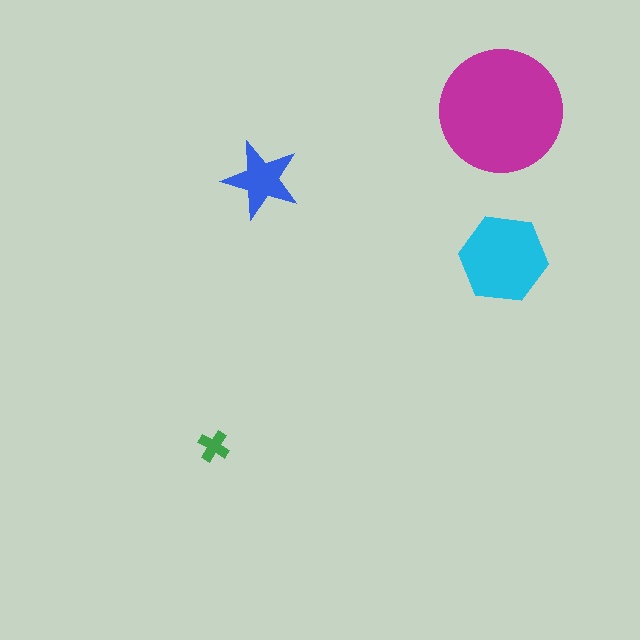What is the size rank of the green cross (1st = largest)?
4th.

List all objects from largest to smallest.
The magenta circle, the cyan hexagon, the blue star, the green cross.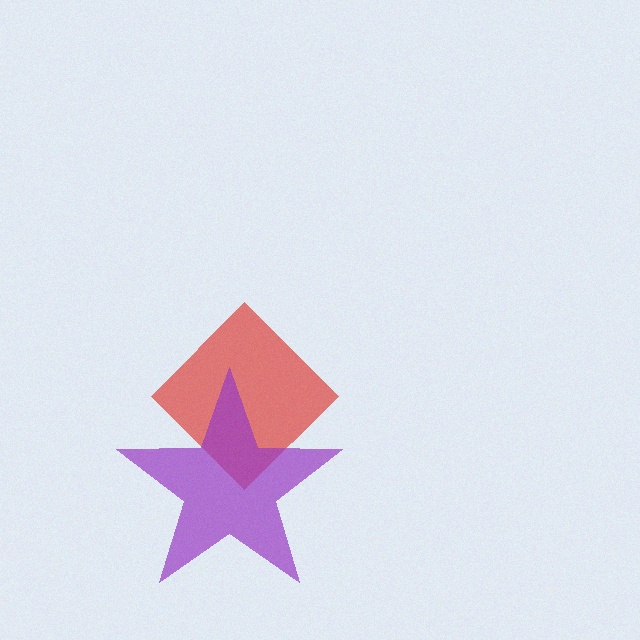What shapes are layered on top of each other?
The layered shapes are: a red diamond, a purple star.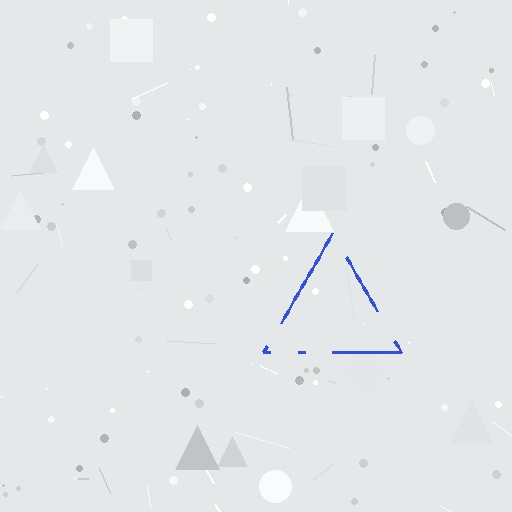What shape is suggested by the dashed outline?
The dashed outline suggests a triangle.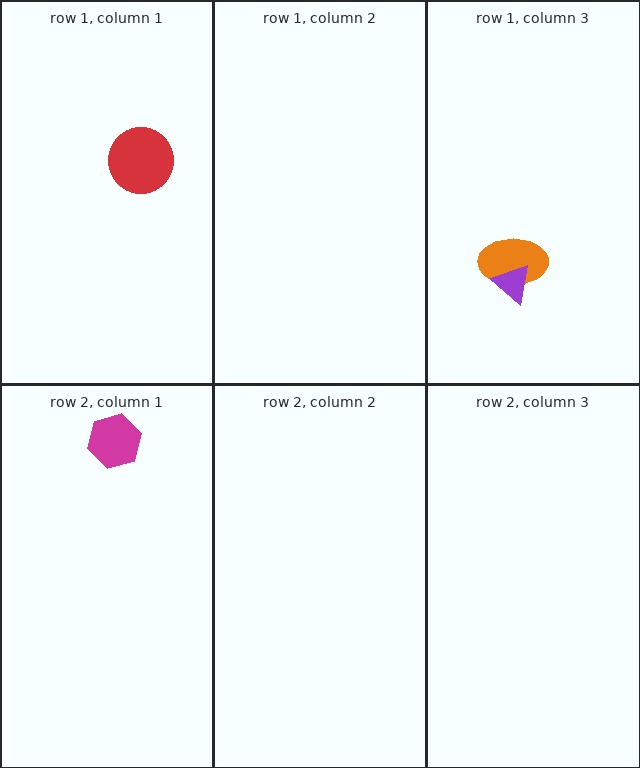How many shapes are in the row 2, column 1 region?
1.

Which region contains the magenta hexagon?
The row 2, column 1 region.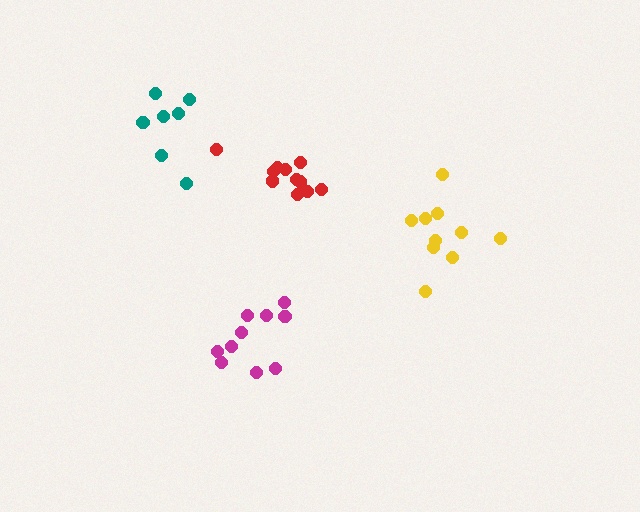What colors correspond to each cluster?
The clusters are colored: red, magenta, teal, yellow.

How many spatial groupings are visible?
There are 4 spatial groupings.